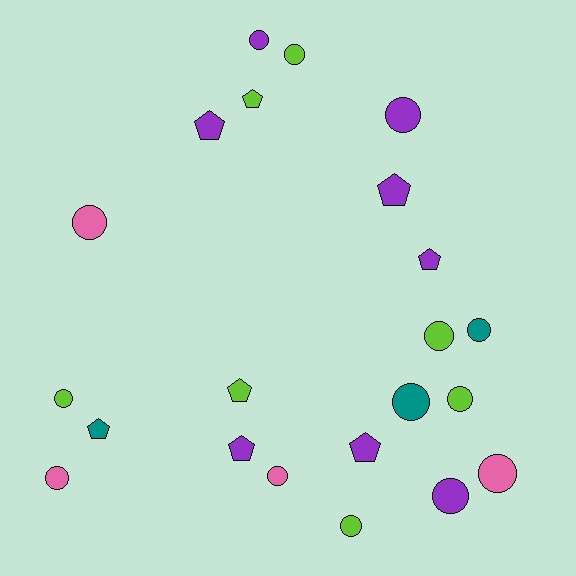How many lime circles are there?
There are 5 lime circles.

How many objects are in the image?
There are 22 objects.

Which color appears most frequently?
Purple, with 8 objects.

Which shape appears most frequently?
Circle, with 14 objects.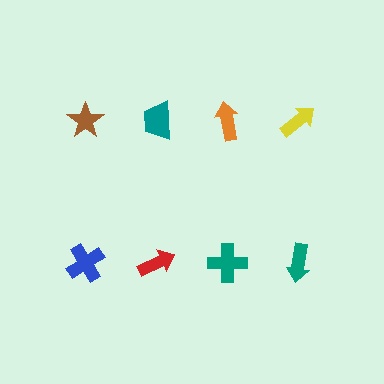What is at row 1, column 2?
A teal trapezoid.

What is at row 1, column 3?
An orange arrow.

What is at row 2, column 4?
A teal arrow.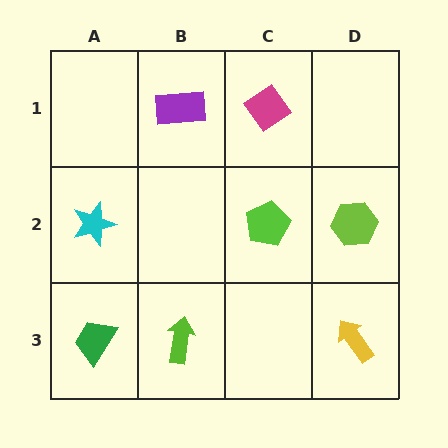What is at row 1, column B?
A purple rectangle.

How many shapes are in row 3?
3 shapes.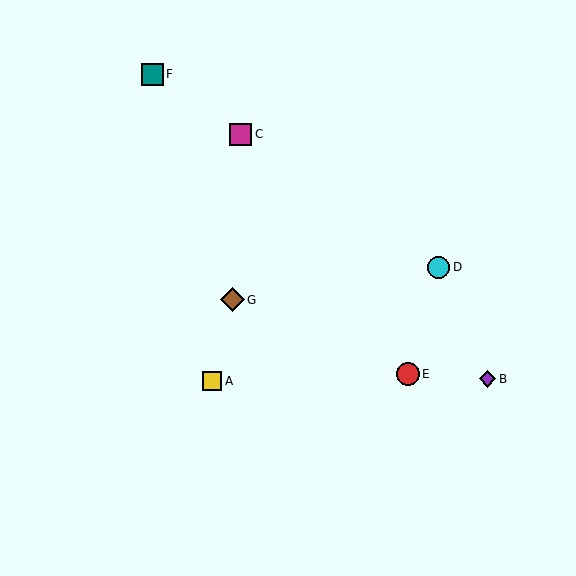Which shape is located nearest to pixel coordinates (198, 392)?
The yellow square (labeled A) at (212, 381) is nearest to that location.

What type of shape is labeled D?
Shape D is a cyan circle.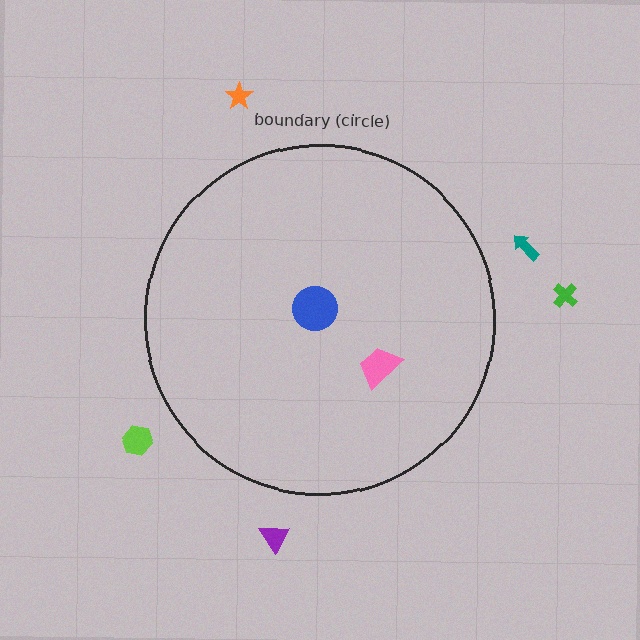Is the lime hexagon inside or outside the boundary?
Outside.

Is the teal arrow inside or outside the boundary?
Outside.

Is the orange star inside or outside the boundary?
Outside.